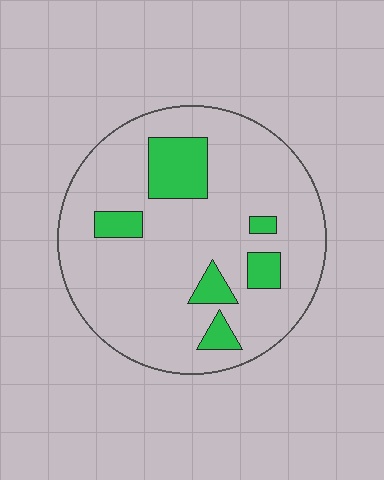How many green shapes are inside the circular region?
6.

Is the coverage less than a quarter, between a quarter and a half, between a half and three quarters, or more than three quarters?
Less than a quarter.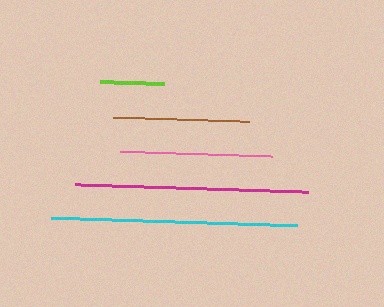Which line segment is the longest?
The cyan line is the longest at approximately 245 pixels.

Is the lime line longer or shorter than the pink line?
The pink line is longer than the lime line.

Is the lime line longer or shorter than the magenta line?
The magenta line is longer than the lime line.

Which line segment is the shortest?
The lime line is the shortest at approximately 64 pixels.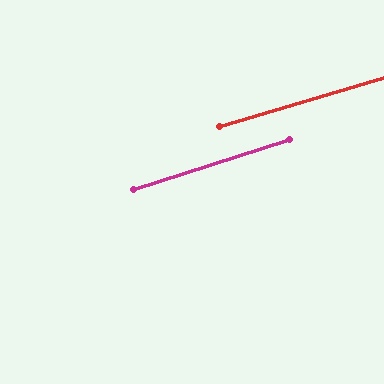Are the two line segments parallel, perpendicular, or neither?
Parallel — their directions differ by only 1.5°.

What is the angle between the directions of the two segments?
Approximately 2 degrees.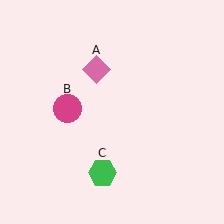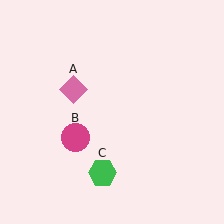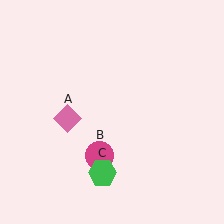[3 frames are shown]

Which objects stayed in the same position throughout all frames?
Green hexagon (object C) remained stationary.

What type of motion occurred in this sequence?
The pink diamond (object A), magenta circle (object B) rotated counterclockwise around the center of the scene.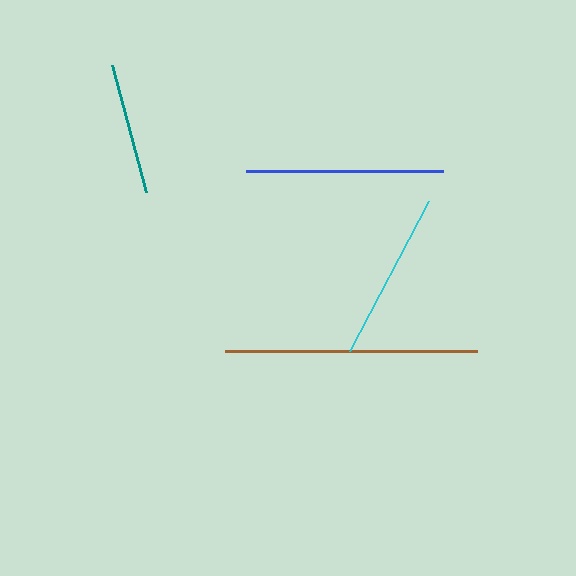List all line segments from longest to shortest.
From longest to shortest: brown, blue, cyan, teal.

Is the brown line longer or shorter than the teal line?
The brown line is longer than the teal line.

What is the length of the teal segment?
The teal segment is approximately 132 pixels long.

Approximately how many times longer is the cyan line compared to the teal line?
The cyan line is approximately 1.3 times the length of the teal line.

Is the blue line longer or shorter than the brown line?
The brown line is longer than the blue line.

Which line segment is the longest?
The brown line is the longest at approximately 252 pixels.